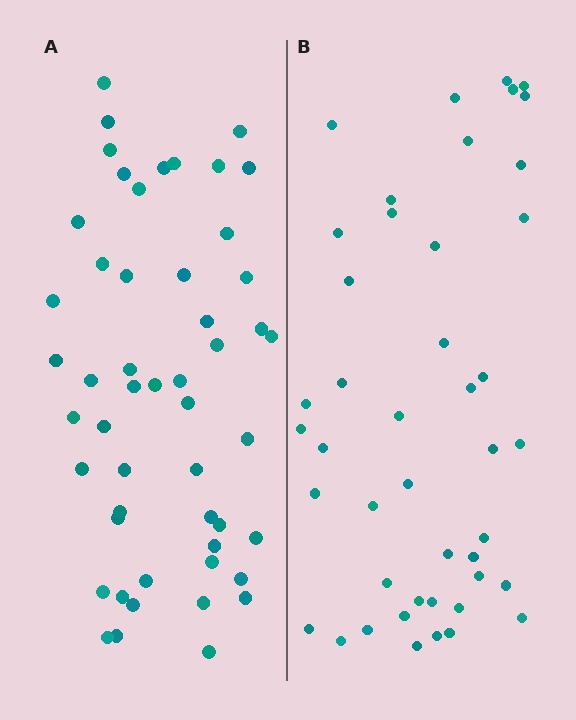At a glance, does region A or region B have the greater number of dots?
Region A (the left region) has more dots.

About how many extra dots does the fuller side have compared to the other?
Region A has roughly 8 or so more dots than region B.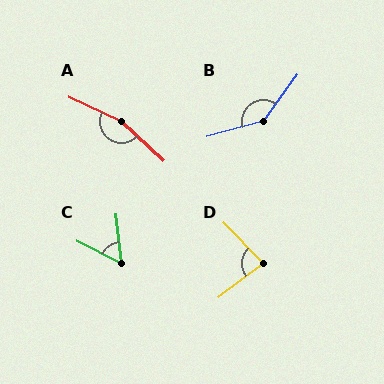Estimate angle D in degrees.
Approximately 83 degrees.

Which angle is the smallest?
C, at approximately 57 degrees.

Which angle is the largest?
A, at approximately 162 degrees.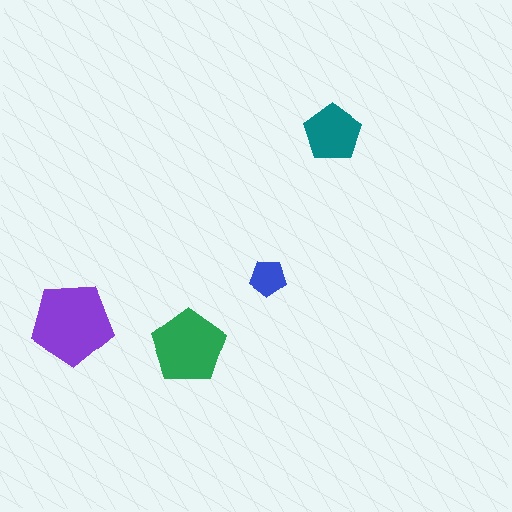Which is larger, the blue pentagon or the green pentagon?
The green one.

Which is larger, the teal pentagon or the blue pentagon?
The teal one.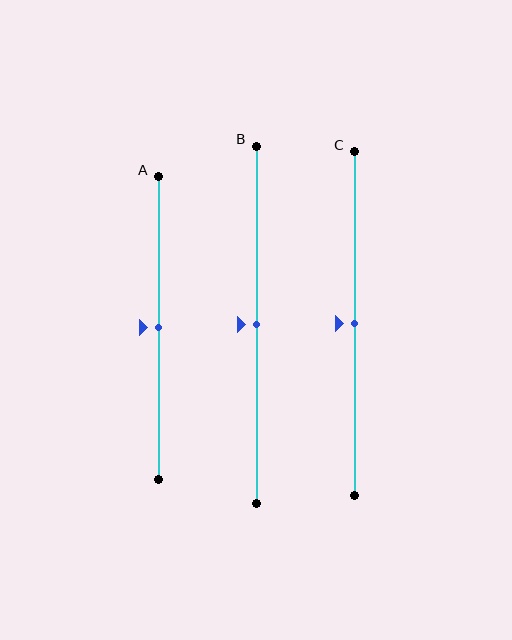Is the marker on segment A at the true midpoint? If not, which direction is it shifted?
Yes, the marker on segment A is at the true midpoint.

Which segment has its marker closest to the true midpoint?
Segment A has its marker closest to the true midpoint.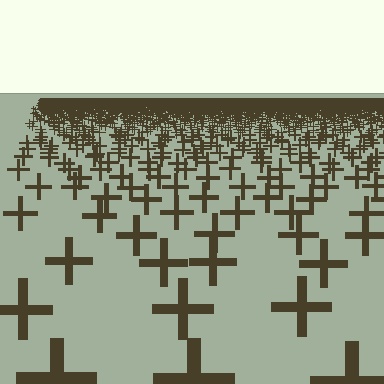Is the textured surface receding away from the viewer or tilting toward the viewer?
The surface is receding away from the viewer. Texture elements get smaller and denser toward the top.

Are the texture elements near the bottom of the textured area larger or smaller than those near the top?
Larger. Near the bottom, elements are closer to the viewer and appear at a bigger on-screen size.